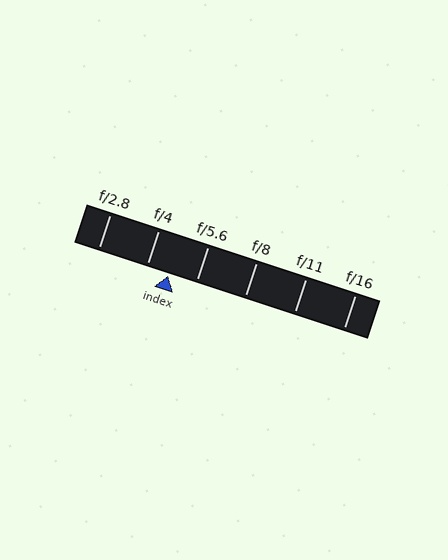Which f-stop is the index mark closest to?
The index mark is closest to f/4.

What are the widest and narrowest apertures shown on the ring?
The widest aperture shown is f/2.8 and the narrowest is f/16.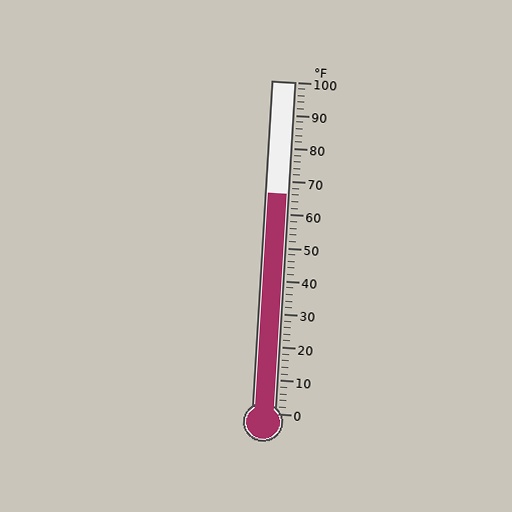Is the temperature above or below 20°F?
The temperature is above 20°F.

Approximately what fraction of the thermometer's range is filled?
The thermometer is filled to approximately 65% of its range.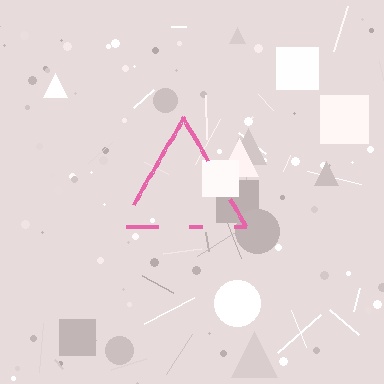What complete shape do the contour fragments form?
The contour fragments form a triangle.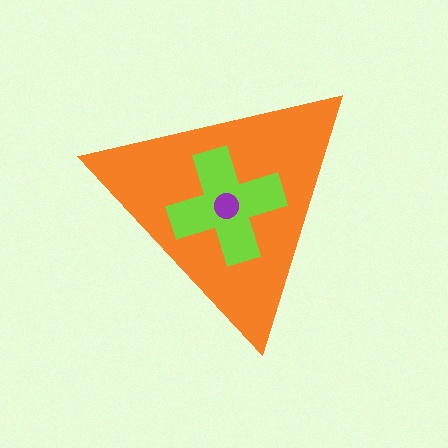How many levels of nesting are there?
3.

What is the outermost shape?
The orange triangle.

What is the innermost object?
The purple circle.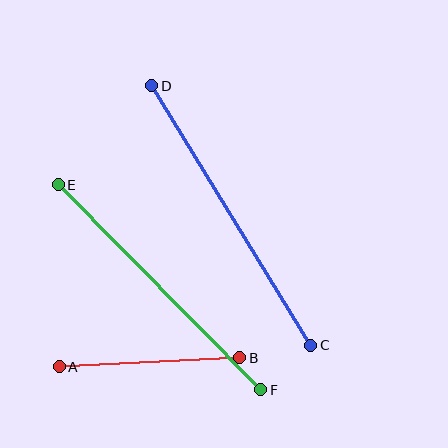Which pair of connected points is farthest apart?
Points C and D are farthest apart.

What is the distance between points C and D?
The distance is approximately 304 pixels.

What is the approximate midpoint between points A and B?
The midpoint is at approximately (149, 362) pixels.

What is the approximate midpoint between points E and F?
The midpoint is at approximately (160, 287) pixels.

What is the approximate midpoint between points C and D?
The midpoint is at approximately (231, 216) pixels.